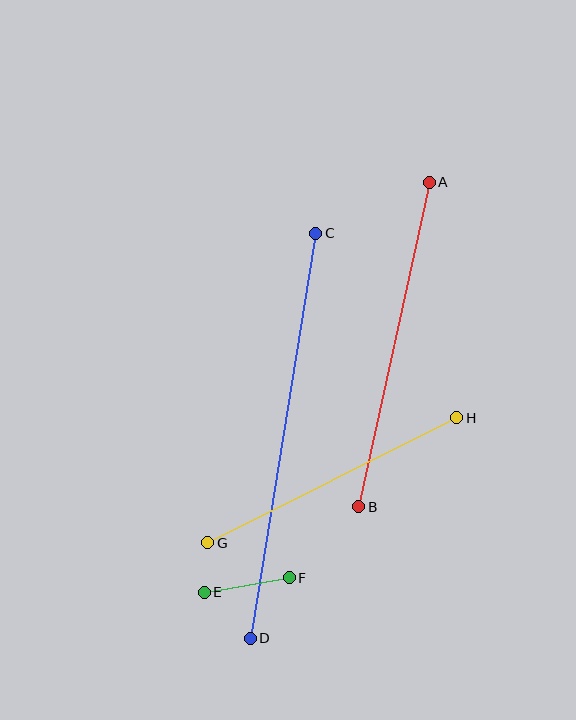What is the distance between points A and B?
The distance is approximately 332 pixels.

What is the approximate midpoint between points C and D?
The midpoint is at approximately (283, 436) pixels.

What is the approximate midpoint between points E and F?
The midpoint is at approximately (247, 585) pixels.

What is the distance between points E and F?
The distance is approximately 87 pixels.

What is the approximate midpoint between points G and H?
The midpoint is at approximately (332, 480) pixels.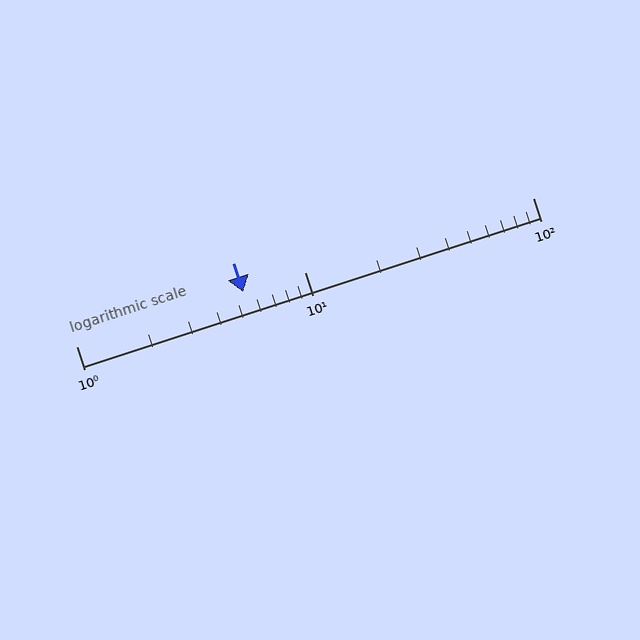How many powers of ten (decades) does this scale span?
The scale spans 2 decades, from 1 to 100.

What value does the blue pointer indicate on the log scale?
The pointer indicates approximately 5.4.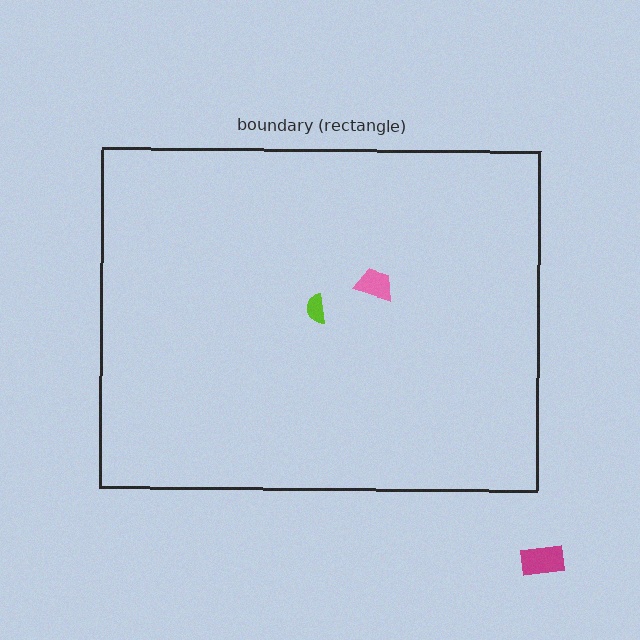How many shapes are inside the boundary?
2 inside, 1 outside.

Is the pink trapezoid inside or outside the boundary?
Inside.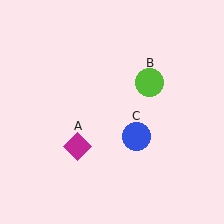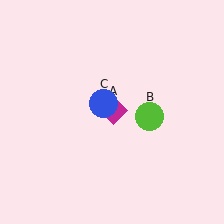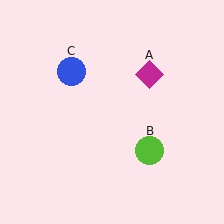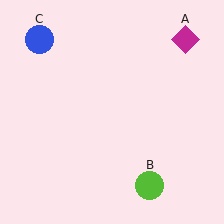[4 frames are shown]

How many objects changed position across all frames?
3 objects changed position: magenta diamond (object A), lime circle (object B), blue circle (object C).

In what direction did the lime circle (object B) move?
The lime circle (object B) moved down.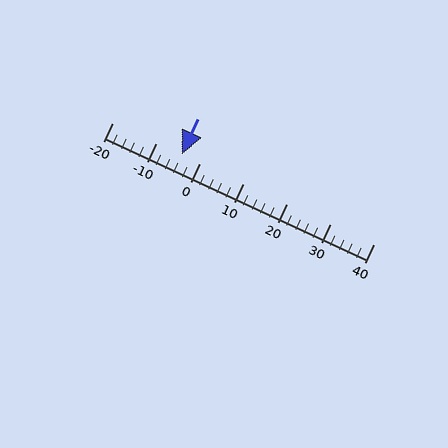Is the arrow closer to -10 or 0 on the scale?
The arrow is closer to 0.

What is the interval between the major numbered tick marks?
The major tick marks are spaced 10 units apart.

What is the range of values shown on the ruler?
The ruler shows values from -20 to 40.